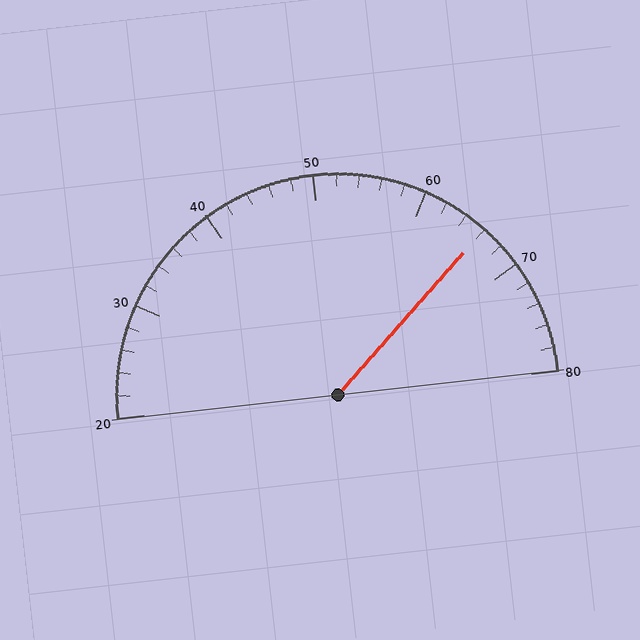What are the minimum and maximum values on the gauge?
The gauge ranges from 20 to 80.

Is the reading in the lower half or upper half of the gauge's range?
The reading is in the upper half of the range (20 to 80).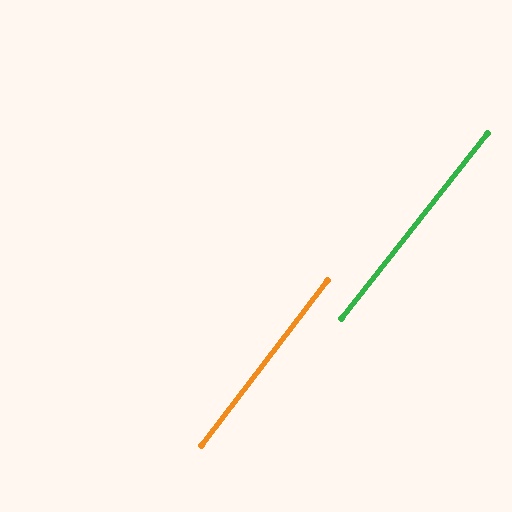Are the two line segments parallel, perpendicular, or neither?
Parallel — their directions differ by only 1.1°.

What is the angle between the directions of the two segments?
Approximately 1 degree.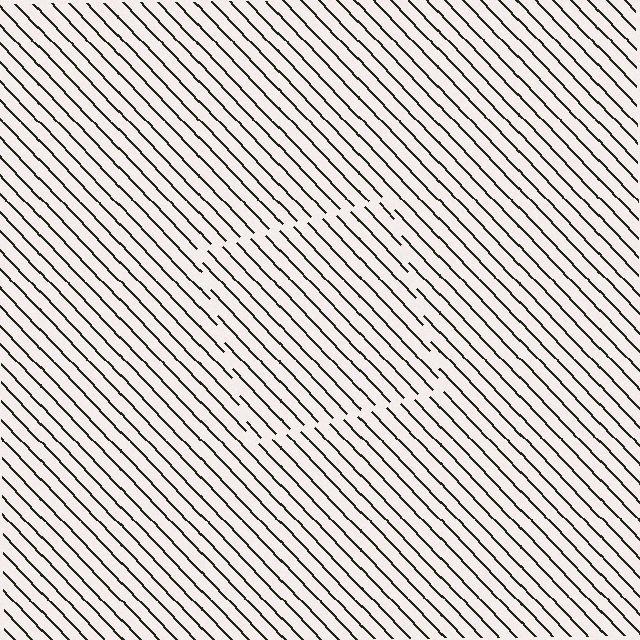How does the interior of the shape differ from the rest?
The interior of the shape contains the same grating, shifted by half a period — the contour is defined by the phase discontinuity where line-ends from the inner and outer gratings abut.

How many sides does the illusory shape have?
4 sides — the line-ends trace a square.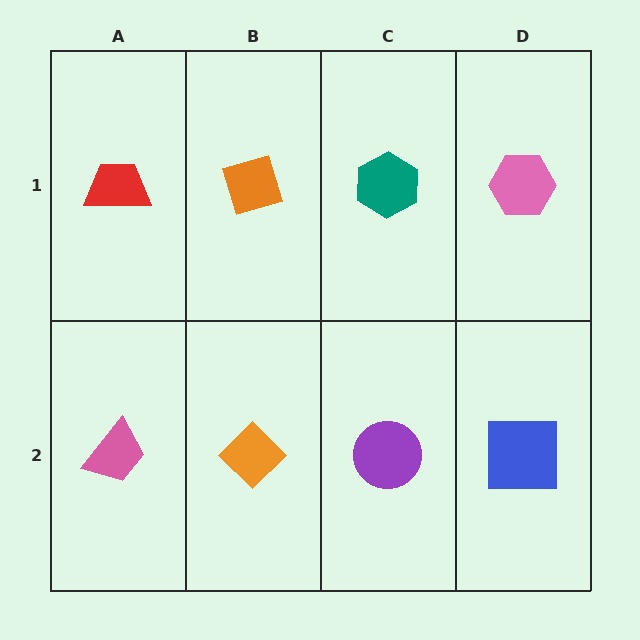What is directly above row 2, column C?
A teal hexagon.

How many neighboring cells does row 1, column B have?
3.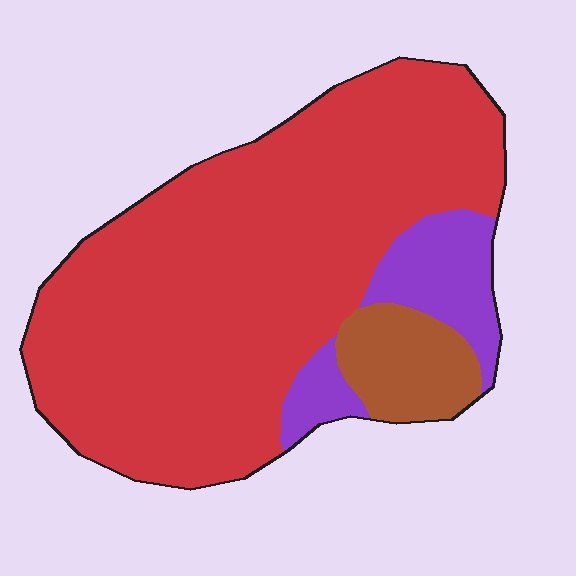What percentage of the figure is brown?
Brown covers roughly 10% of the figure.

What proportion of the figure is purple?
Purple covers 13% of the figure.